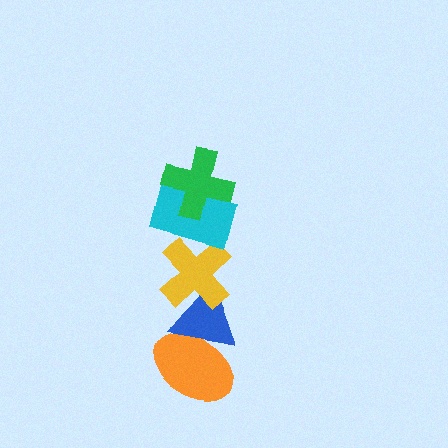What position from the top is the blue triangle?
The blue triangle is 4th from the top.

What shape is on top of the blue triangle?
The yellow cross is on top of the blue triangle.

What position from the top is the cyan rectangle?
The cyan rectangle is 2nd from the top.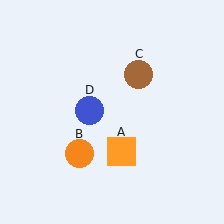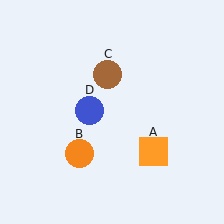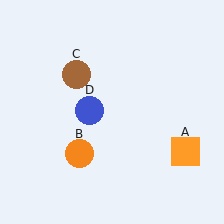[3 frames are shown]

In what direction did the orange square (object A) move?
The orange square (object A) moved right.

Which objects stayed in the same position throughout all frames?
Orange circle (object B) and blue circle (object D) remained stationary.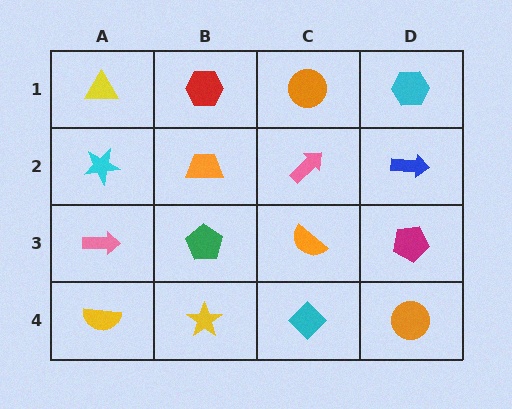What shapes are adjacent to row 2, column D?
A cyan hexagon (row 1, column D), a magenta pentagon (row 3, column D), a pink arrow (row 2, column C).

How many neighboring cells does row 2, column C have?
4.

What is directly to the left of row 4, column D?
A cyan diamond.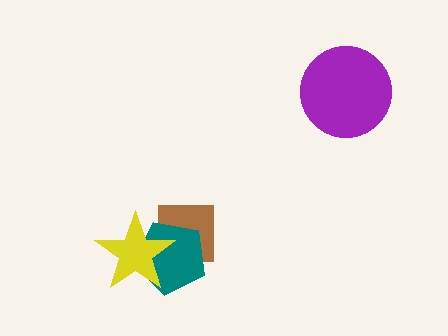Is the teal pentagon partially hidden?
Yes, it is partially covered by another shape.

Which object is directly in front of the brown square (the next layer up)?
The teal pentagon is directly in front of the brown square.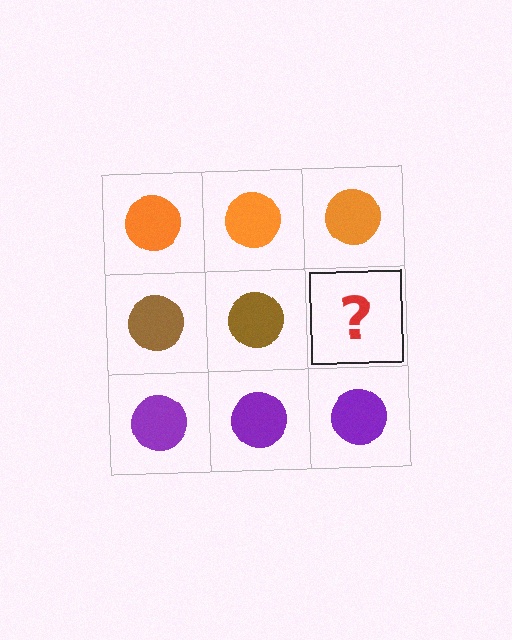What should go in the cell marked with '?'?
The missing cell should contain a brown circle.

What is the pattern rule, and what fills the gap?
The rule is that each row has a consistent color. The gap should be filled with a brown circle.